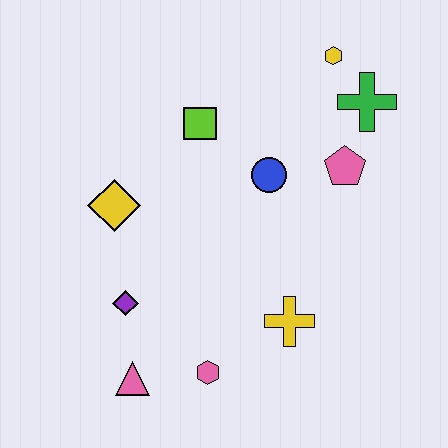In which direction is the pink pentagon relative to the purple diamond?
The pink pentagon is to the right of the purple diamond.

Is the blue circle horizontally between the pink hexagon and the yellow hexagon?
Yes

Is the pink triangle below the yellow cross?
Yes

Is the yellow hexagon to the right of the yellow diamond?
Yes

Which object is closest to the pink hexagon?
The pink triangle is closest to the pink hexagon.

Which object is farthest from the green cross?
The pink triangle is farthest from the green cross.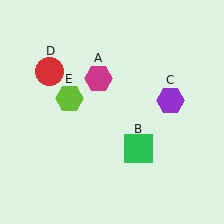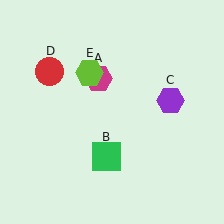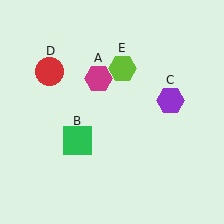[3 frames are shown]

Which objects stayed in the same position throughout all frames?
Magenta hexagon (object A) and purple hexagon (object C) and red circle (object D) remained stationary.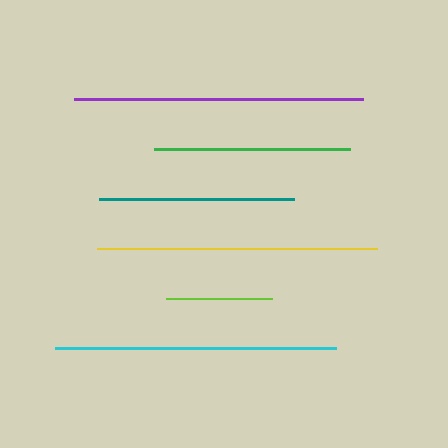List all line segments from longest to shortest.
From longest to shortest: purple, cyan, yellow, green, teal, lime.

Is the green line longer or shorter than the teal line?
The green line is longer than the teal line.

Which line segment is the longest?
The purple line is the longest at approximately 289 pixels.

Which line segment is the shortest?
The lime line is the shortest at approximately 106 pixels.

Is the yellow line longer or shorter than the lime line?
The yellow line is longer than the lime line.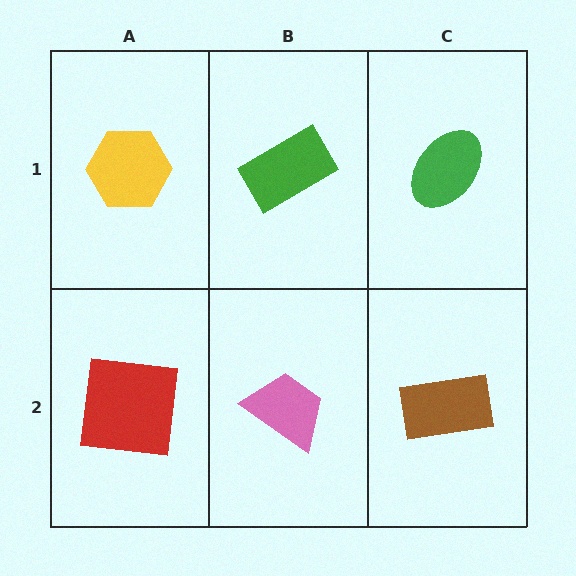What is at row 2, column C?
A brown rectangle.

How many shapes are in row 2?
3 shapes.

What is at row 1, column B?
A green rectangle.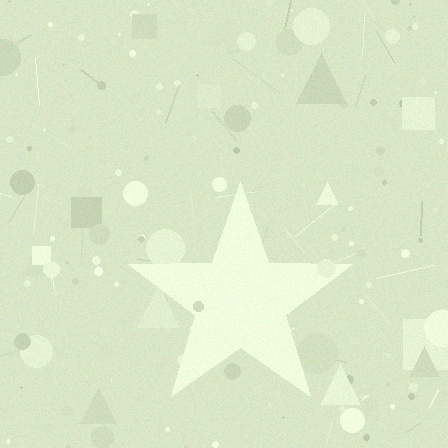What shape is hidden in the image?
A star is hidden in the image.